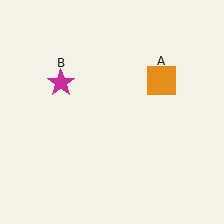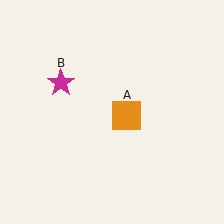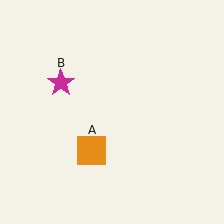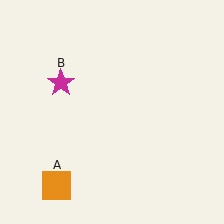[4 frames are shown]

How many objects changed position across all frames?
1 object changed position: orange square (object A).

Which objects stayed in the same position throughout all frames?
Magenta star (object B) remained stationary.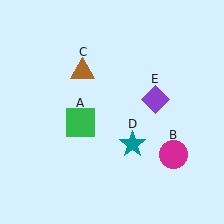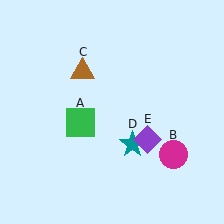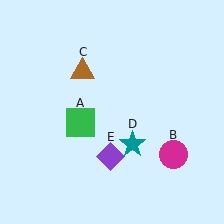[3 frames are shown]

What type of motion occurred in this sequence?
The purple diamond (object E) rotated clockwise around the center of the scene.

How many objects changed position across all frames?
1 object changed position: purple diamond (object E).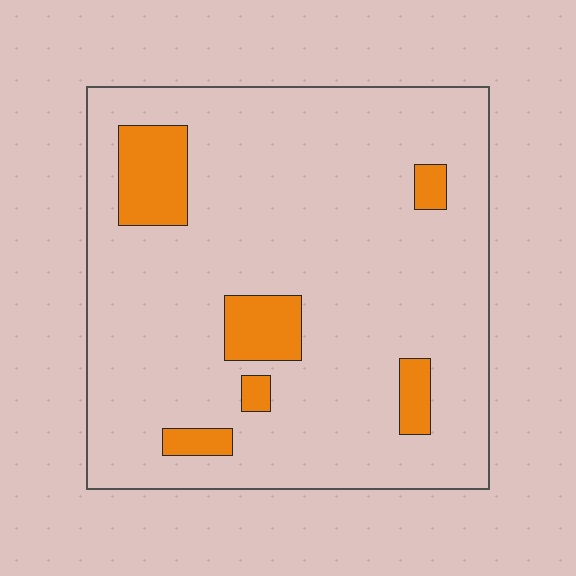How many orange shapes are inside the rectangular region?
6.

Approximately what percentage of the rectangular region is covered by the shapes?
Approximately 10%.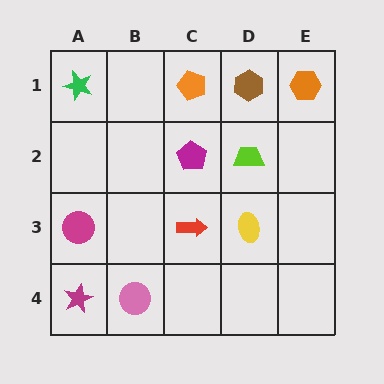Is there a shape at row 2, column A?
No, that cell is empty.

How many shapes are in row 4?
2 shapes.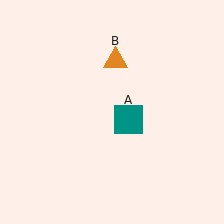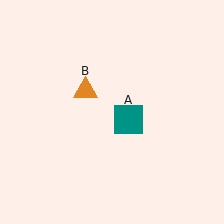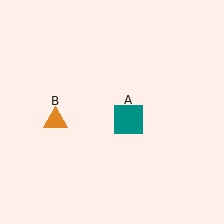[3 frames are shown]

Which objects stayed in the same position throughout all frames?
Teal square (object A) remained stationary.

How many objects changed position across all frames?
1 object changed position: orange triangle (object B).